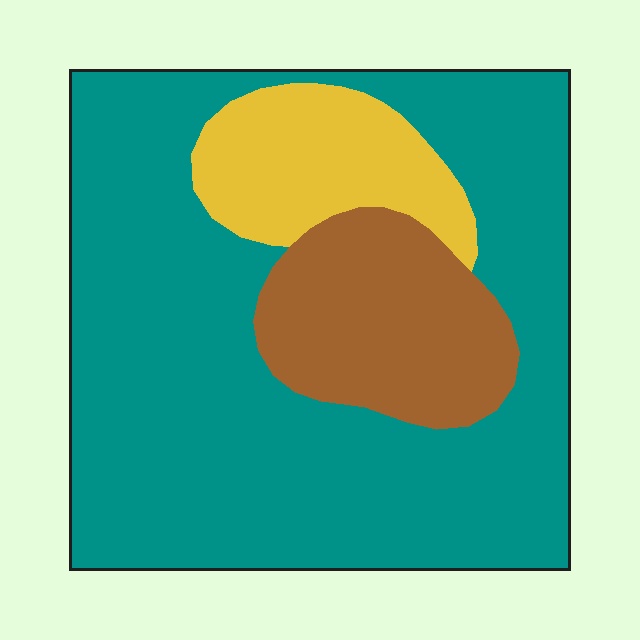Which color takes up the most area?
Teal, at roughly 70%.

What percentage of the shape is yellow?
Yellow takes up about one eighth (1/8) of the shape.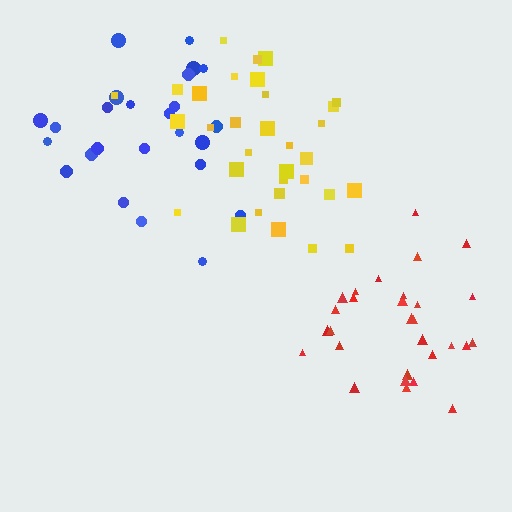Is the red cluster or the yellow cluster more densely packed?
Yellow.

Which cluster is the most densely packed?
Yellow.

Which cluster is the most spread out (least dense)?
Blue.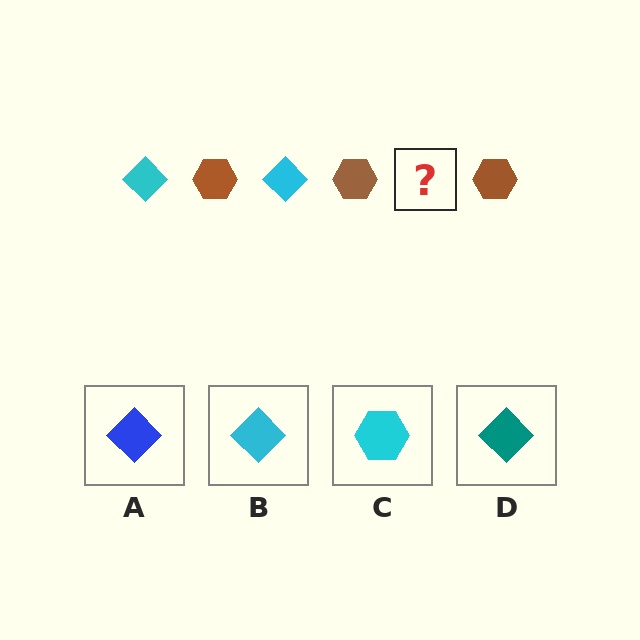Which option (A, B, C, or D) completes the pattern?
B.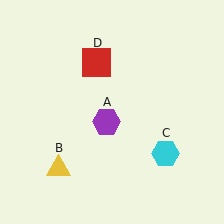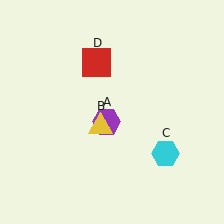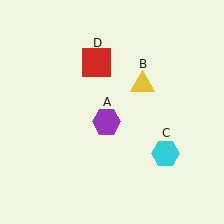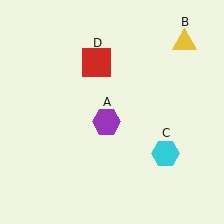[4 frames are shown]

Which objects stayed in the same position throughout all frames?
Purple hexagon (object A) and cyan hexagon (object C) and red square (object D) remained stationary.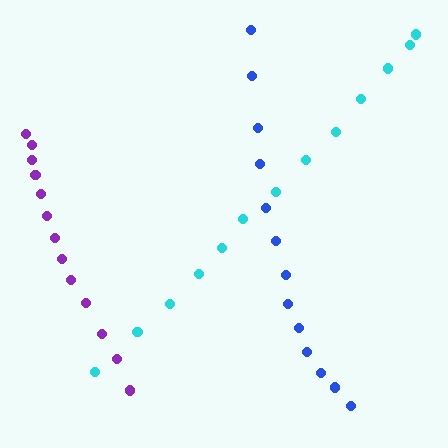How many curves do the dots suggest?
There are 3 distinct paths.